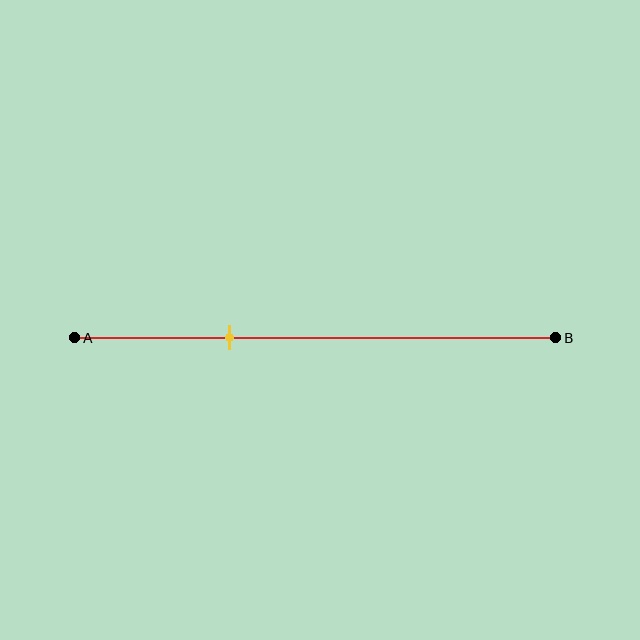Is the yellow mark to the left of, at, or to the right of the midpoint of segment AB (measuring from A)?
The yellow mark is to the left of the midpoint of segment AB.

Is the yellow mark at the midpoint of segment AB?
No, the mark is at about 30% from A, not at the 50% midpoint.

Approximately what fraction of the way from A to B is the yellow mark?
The yellow mark is approximately 30% of the way from A to B.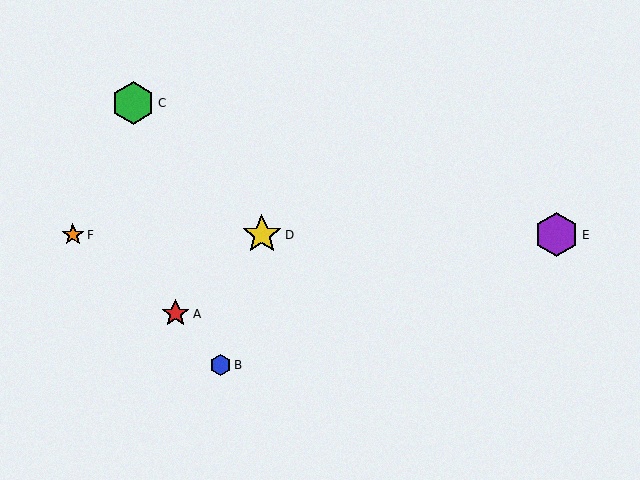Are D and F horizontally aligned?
Yes, both are at y≈235.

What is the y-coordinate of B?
Object B is at y≈365.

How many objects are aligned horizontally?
3 objects (D, E, F) are aligned horizontally.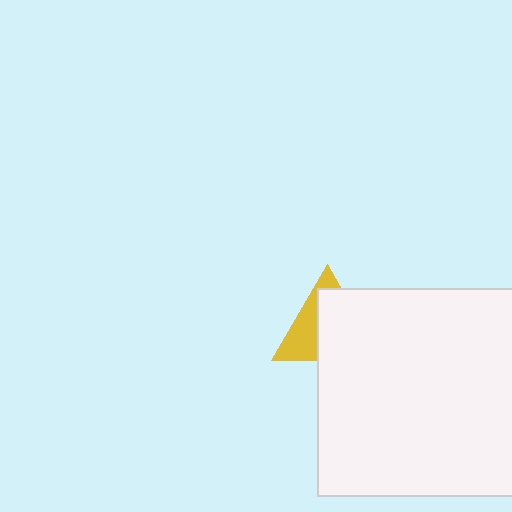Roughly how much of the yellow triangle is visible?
A small part of it is visible (roughly 40%).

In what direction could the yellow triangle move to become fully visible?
The yellow triangle could move toward the upper-left. That would shift it out from behind the white rectangle entirely.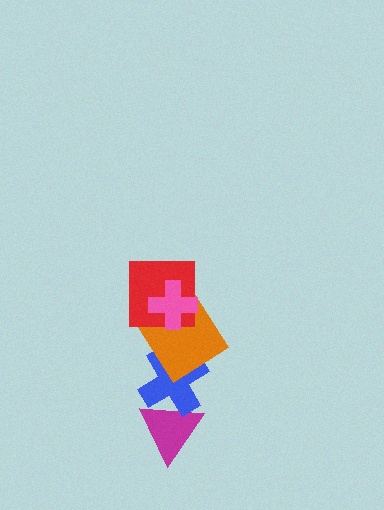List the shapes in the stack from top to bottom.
From top to bottom: the pink cross, the red square, the orange diamond, the blue cross, the magenta triangle.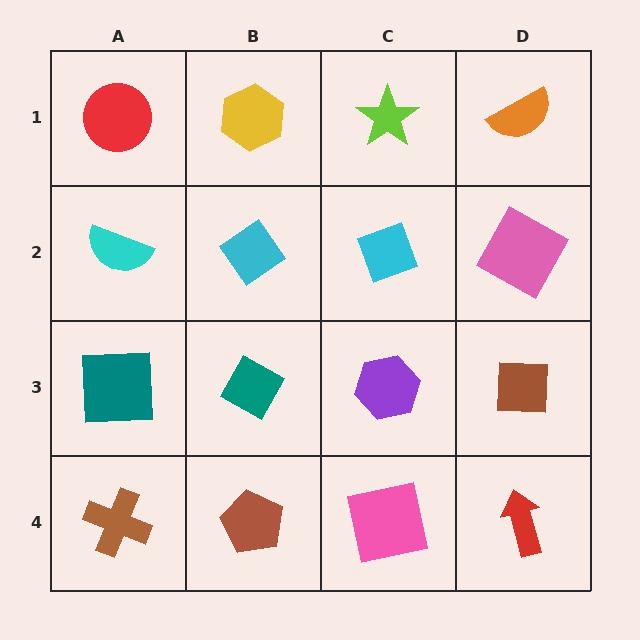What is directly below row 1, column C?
A cyan diamond.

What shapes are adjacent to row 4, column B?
A teal diamond (row 3, column B), a brown cross (row 4, column A), a pink square (row 4, column C).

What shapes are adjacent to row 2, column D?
An orange semicircle (row 1, column D), a brown square (row 3, column D), a cyan diamond (row 2, column C).